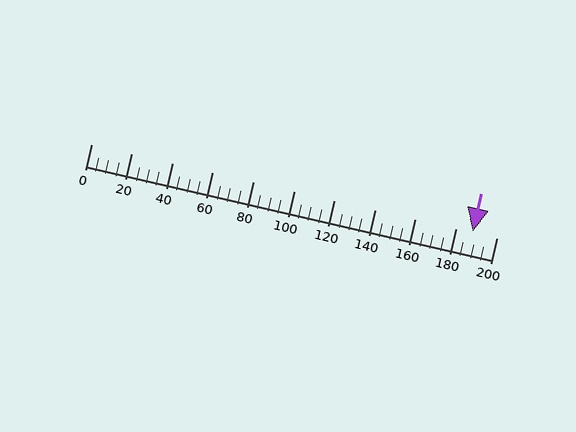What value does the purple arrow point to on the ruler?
The purple arrow points to approximately 188.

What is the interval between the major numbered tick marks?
The major tick marks are spaced 20 units apart.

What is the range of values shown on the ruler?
The ruler shows values from 0 to 200.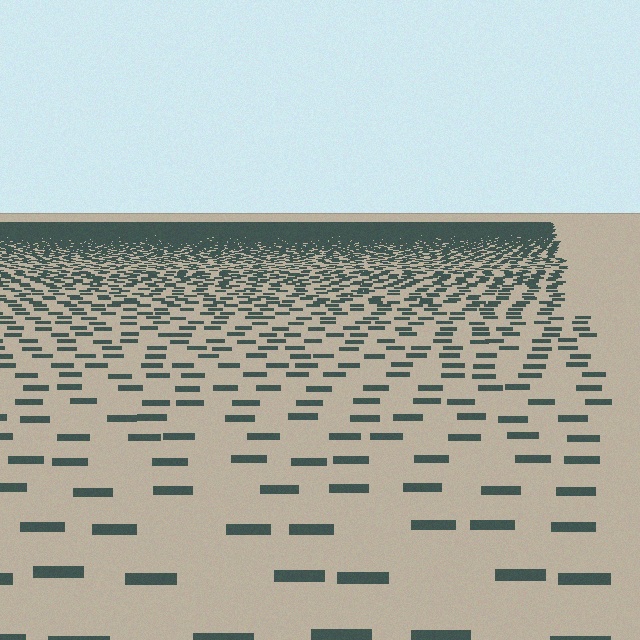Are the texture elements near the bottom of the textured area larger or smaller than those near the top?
Larger. Near the bottom, elements are closer to the viewer and appear at a bigger on-screen size.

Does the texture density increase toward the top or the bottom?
Density increases toward the top.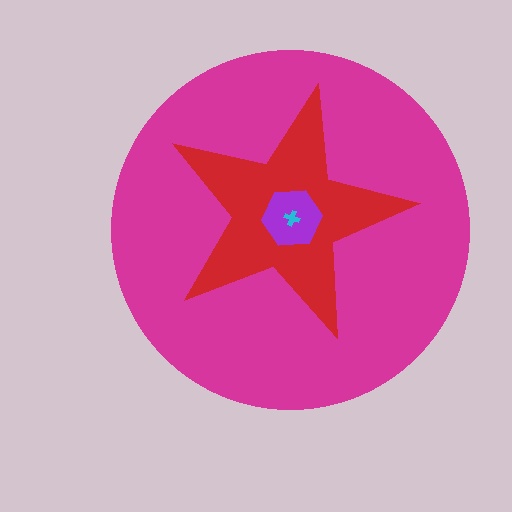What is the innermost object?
The cyan cross.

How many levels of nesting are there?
4.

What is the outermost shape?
The magenta circle.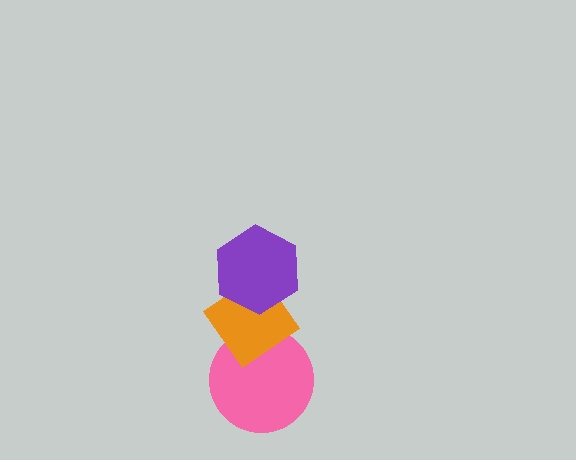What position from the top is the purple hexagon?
The purple hexagon is 1st from the top.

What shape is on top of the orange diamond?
The purple hexagon is on top of the orange diamond.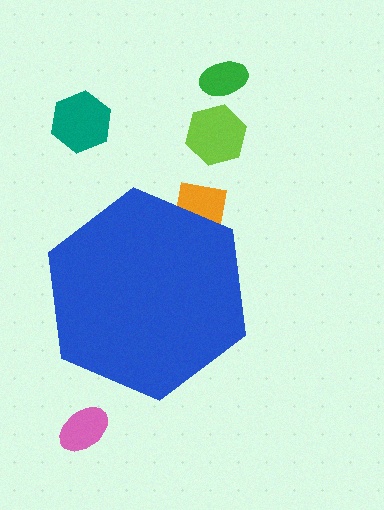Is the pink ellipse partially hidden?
No, the pink ellipse is fully visible.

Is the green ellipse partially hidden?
No, the green ellipse is fully visible.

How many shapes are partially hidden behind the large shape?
1 shape is partially hidden.